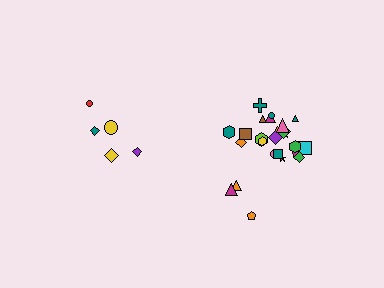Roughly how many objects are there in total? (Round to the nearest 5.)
Roughly 30 objects in total.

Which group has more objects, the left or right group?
The right group.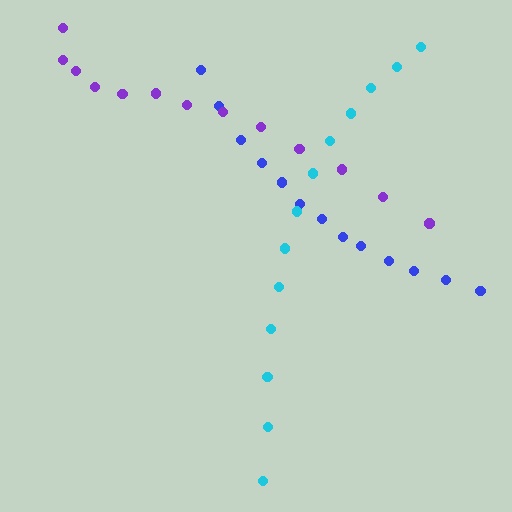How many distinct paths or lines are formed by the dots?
There are 3 distinct paths.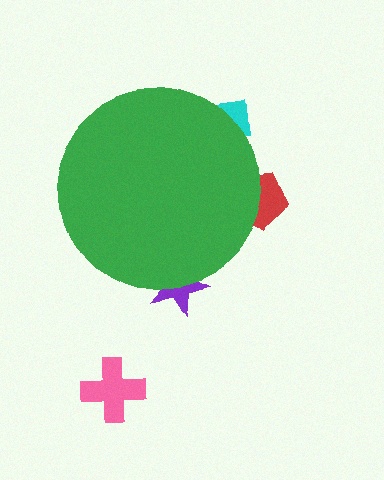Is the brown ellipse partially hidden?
Yes, the brown ellipse is partially hidden behind the green circle.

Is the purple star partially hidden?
Yes, the purple star is partially hidden behind the green circle.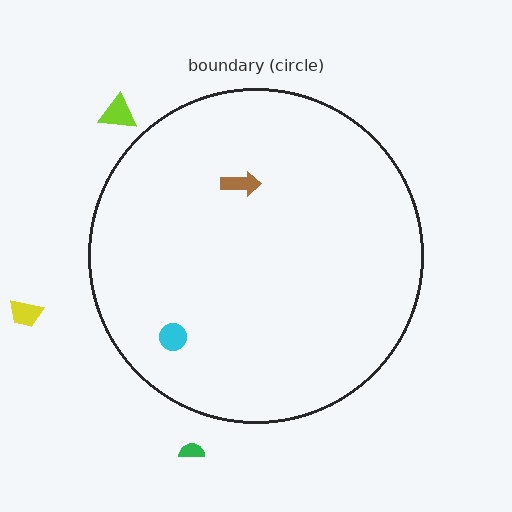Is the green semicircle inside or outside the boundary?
Outside.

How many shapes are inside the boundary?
2 inside, 3 outside.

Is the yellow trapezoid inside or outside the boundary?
Outside.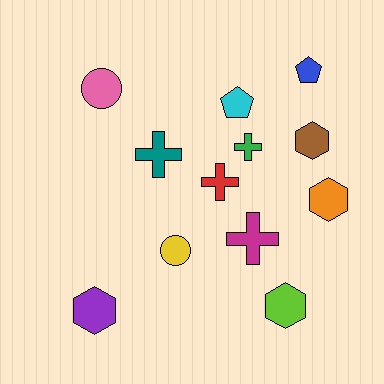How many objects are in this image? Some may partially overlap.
There are 12 objects.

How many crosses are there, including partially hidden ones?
There are 4 crosses.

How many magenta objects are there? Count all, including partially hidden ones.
There is 1 magenta object.